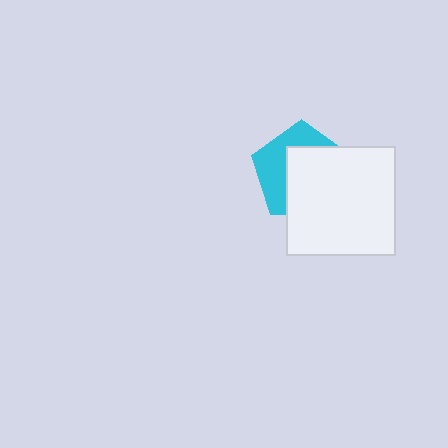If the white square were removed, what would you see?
You would see the complete cyan pentagon.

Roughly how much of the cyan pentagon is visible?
A small part of it is visible (roughly 40%).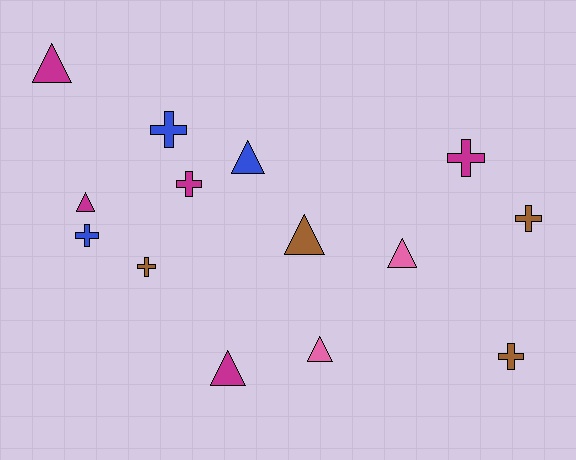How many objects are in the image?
There are 14 objects.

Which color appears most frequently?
Magenta, with 5 objects.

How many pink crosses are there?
There are no pink crosses.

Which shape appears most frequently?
Cross, with 7 objects.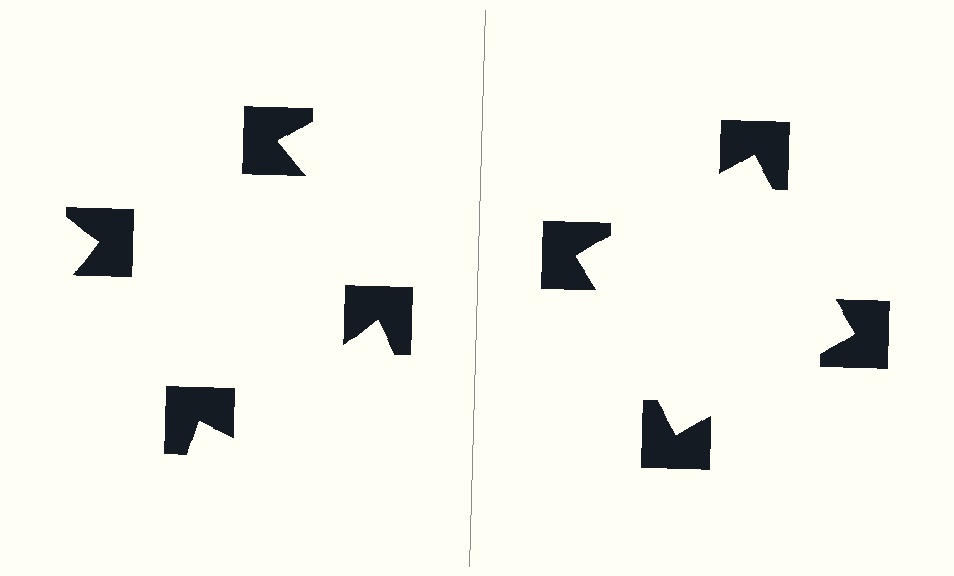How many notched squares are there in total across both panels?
8 — 4 on each side.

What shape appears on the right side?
An illusory square.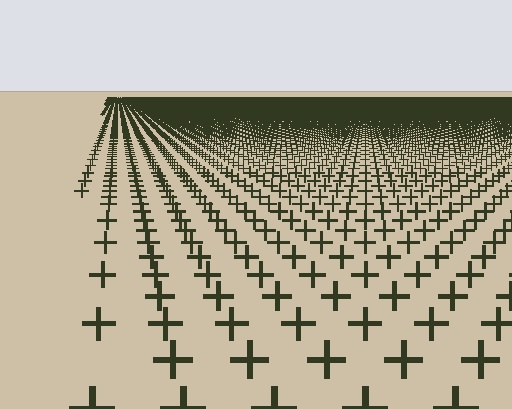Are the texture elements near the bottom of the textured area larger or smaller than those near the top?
Larger. Near the bottom, elements are closer to the viewer and appear at a bigger on-screen size.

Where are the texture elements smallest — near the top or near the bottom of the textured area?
Near the top.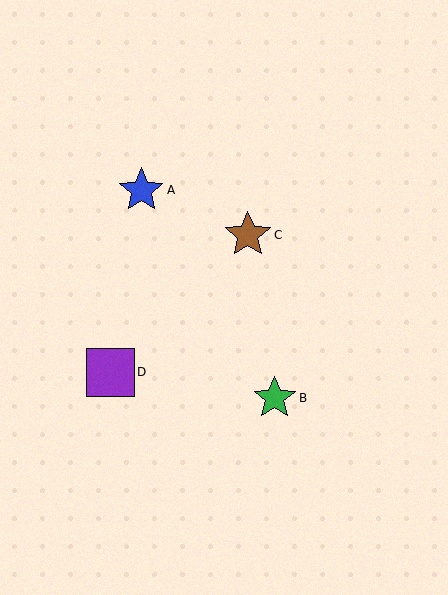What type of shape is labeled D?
Shape D is a purple square.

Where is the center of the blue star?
The center of the blue star is at (141, 190).